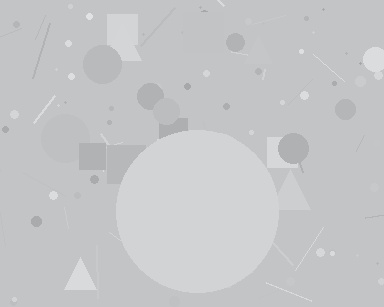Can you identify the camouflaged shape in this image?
The camouflaged shape is a circle.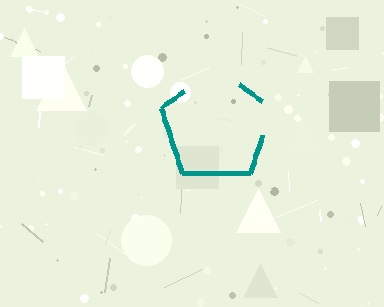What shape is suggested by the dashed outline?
The dashed outline suggests a pentagon.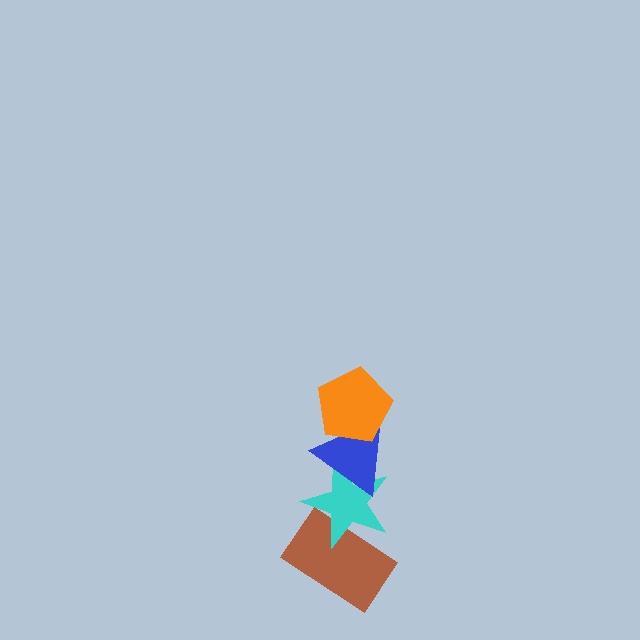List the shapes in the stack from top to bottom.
From top to bottom: the orange pentagon, the blue triangle, the cyan star, the brown rectangle.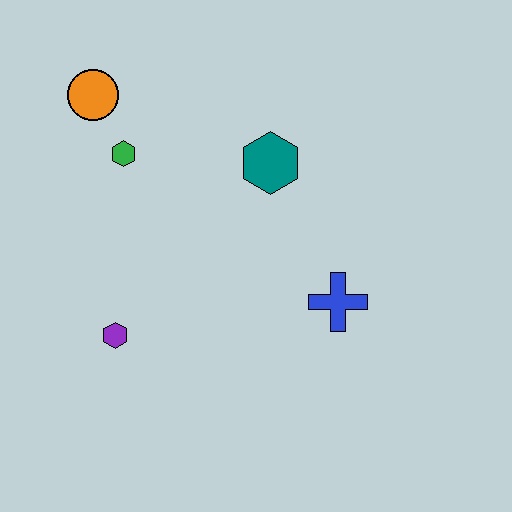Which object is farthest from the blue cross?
The orange circle is farthest from the blue cross.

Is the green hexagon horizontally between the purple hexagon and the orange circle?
No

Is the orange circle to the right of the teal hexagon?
No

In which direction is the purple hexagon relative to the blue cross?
The purple hexagon is to the left of the blue cross.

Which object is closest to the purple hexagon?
The green hexagon is closest to the purple hexagon.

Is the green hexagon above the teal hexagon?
Yes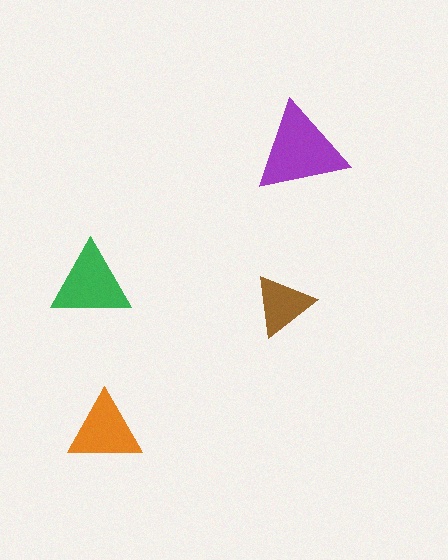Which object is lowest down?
The orange triangle is bottommost.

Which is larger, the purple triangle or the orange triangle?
The purple one.